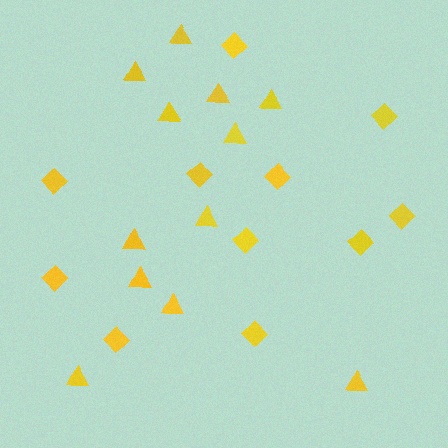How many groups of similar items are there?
There are 2 groups: one group of diamonds (11) and one group of triangles (12).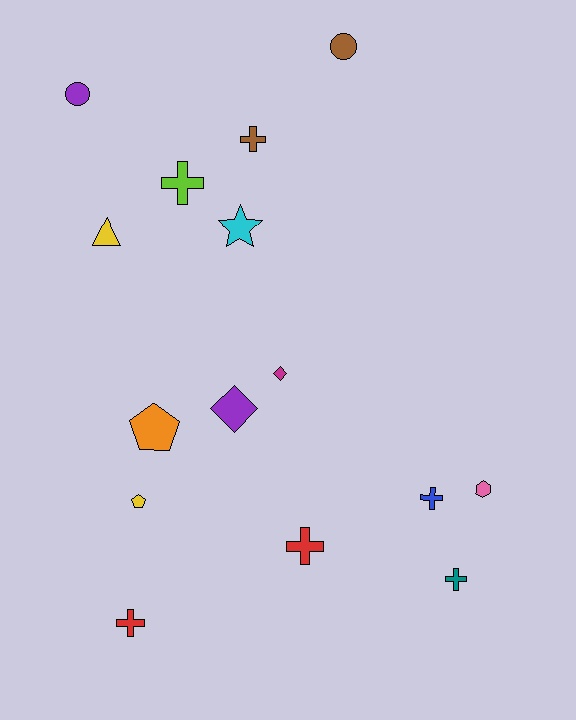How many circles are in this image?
There are 2 circles.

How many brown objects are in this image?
There are 2 brown objects.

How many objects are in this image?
There are 15 objects.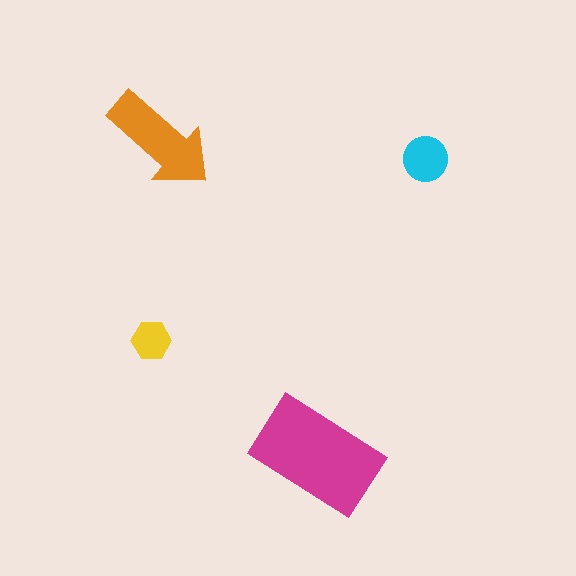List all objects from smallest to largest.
The yellow hexagon, the cyan circle, the orange arrow, the magenta rectangle.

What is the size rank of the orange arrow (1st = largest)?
2nd.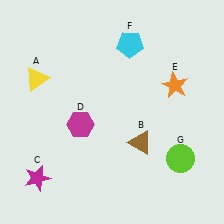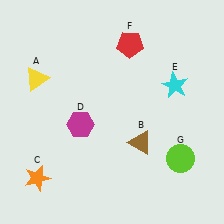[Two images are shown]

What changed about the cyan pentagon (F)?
In Image 1, F is cyan. In Image 2, it changed to red.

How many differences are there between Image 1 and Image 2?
There are 3 differences between the two images.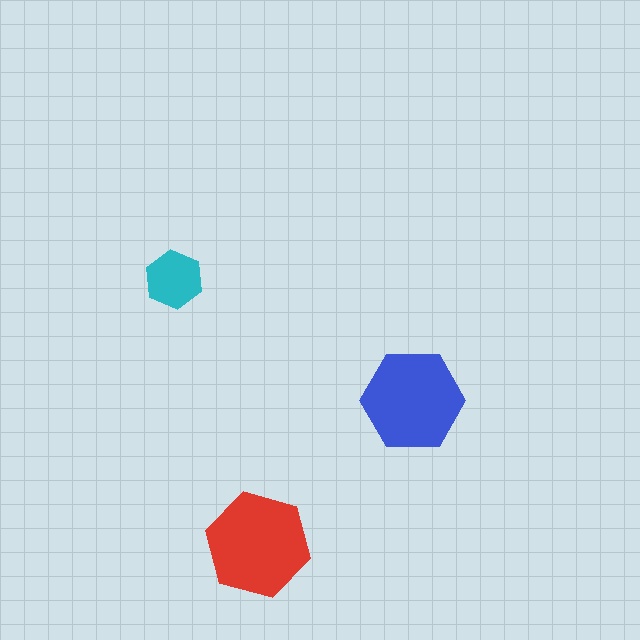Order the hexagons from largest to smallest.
the red one, the blue one, the cyan one.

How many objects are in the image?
There are 3 objects in the image.